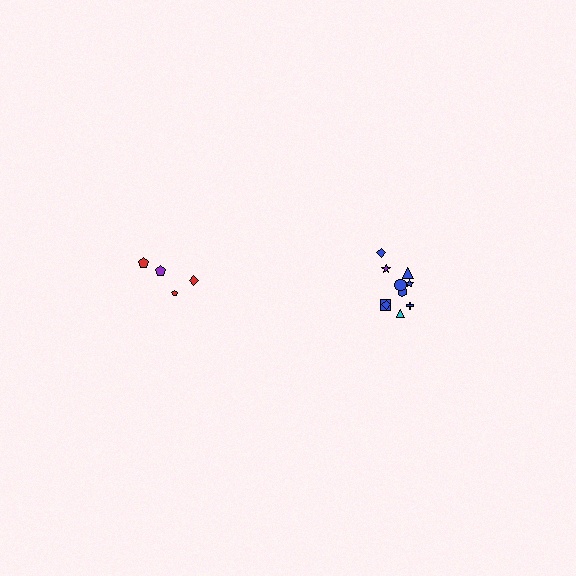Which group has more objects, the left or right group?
The right group.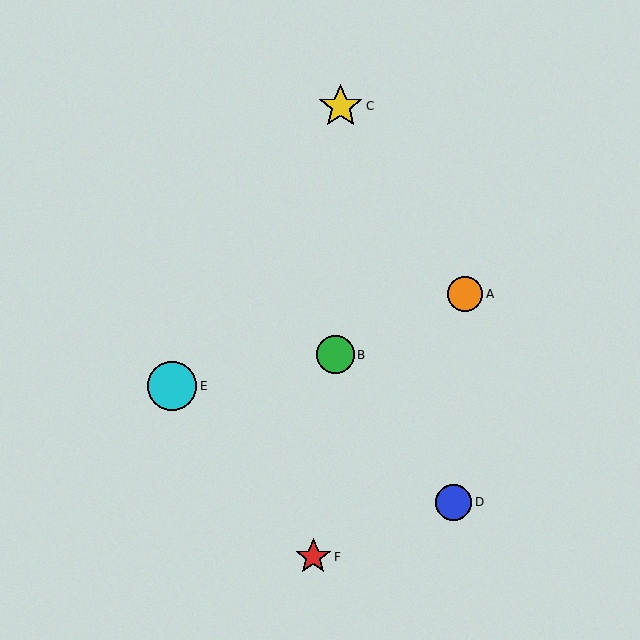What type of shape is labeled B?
Shape B is a green circle.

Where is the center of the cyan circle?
The center of the cyan circle is at (172, 386).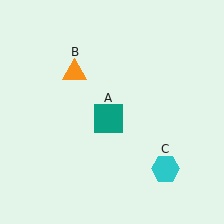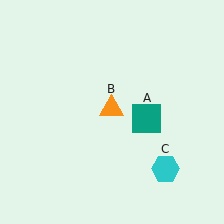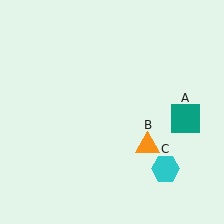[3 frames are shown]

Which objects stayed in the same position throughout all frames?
Cyan hexagon (object C) remained stationary.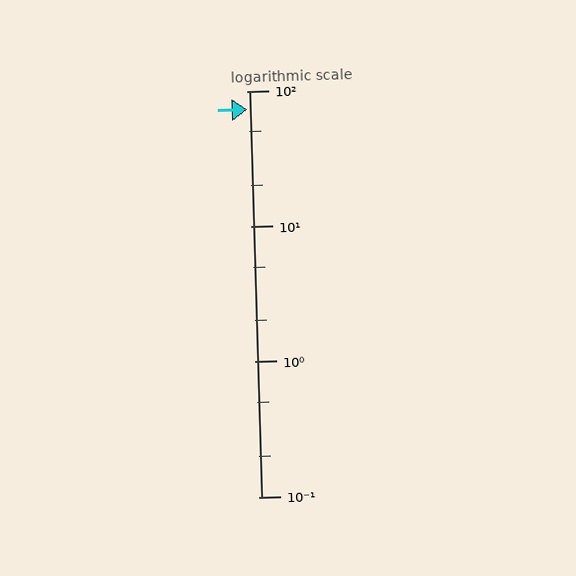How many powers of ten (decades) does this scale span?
The scale spans 3 decades, from 0.1 to 100.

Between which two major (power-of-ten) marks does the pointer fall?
The pointer is between 10 and 100.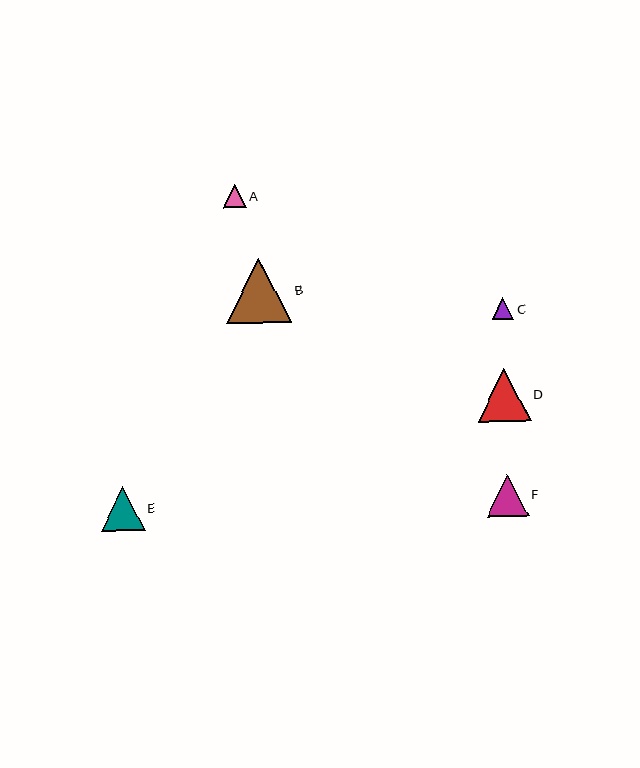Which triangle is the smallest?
Triangle C is the smallest with a size of approximately 22 pixels.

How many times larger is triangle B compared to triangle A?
Triangle B is approximately 2.9 times the size of triangle A.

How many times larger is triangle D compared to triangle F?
Triangle D is approximately 1.3 times the size of triangle F.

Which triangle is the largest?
Triangle B is the largest with a size of approximately 65 pixels.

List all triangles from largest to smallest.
From largest to smallest: B, D, E, F, A, C.